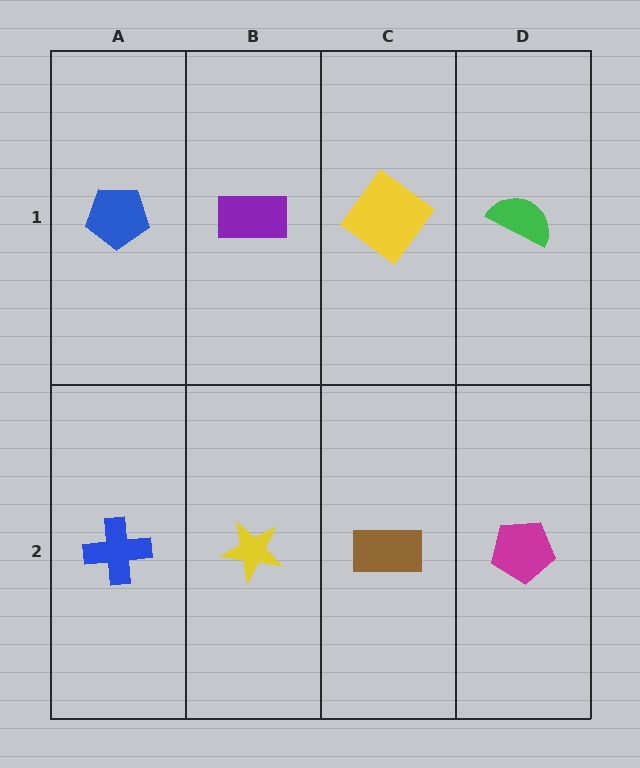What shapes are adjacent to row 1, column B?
A yellow star (row 2, column B), a blue pentagon (row 1, column A), a yellow diamond (row 1, column C).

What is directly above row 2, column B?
A purple rectangle.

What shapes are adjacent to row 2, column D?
A green semicircle (row 1, column D), a brown rectangle (row 2, column C).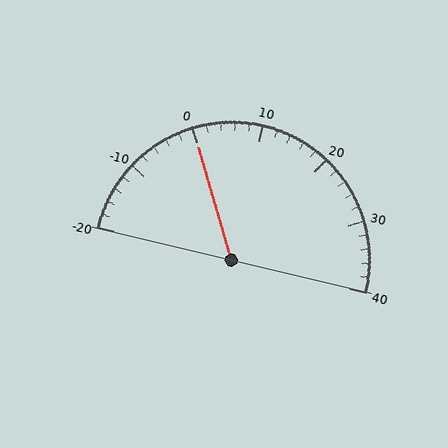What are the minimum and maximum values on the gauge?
The gauge ranges from -20 to 40.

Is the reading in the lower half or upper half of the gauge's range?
The reading is in the lower half of the range (-20 to 40).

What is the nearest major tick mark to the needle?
The nearest major tick mark is 0.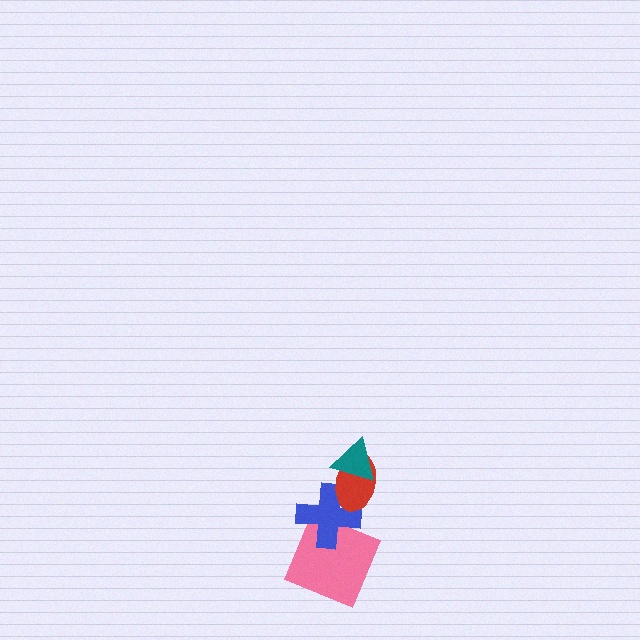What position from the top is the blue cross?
The blue cross is 3rd from the top.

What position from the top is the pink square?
The pink square is 4th from the top.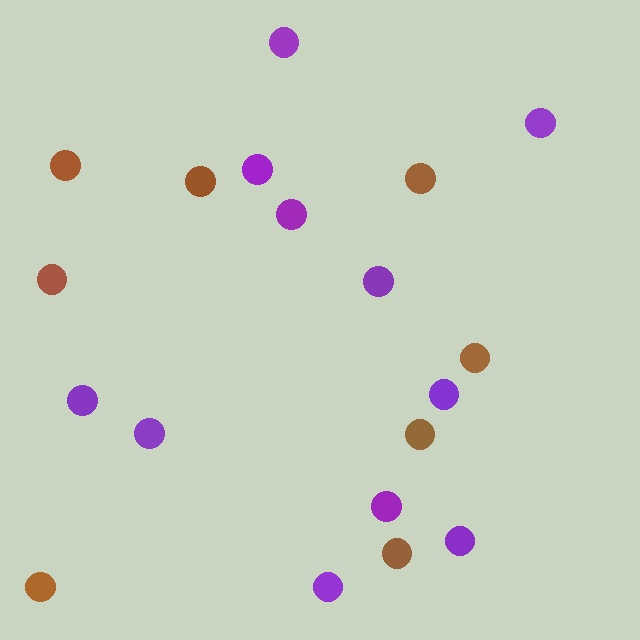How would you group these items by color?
There are 2 groups: one group of brown circles (8) and one group of purple circles (11).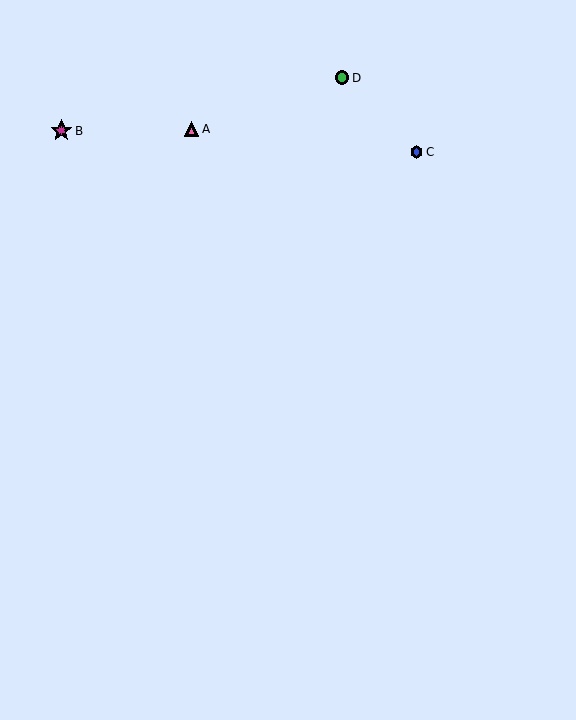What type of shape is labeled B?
Shape B is a magenta star.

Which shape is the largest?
The magenta star (labeled B) is the largest.